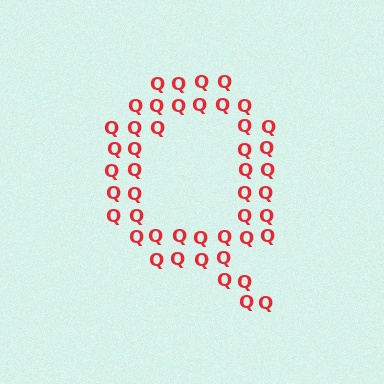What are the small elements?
The small elements are letter Q's.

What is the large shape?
The large shape is the letter Q.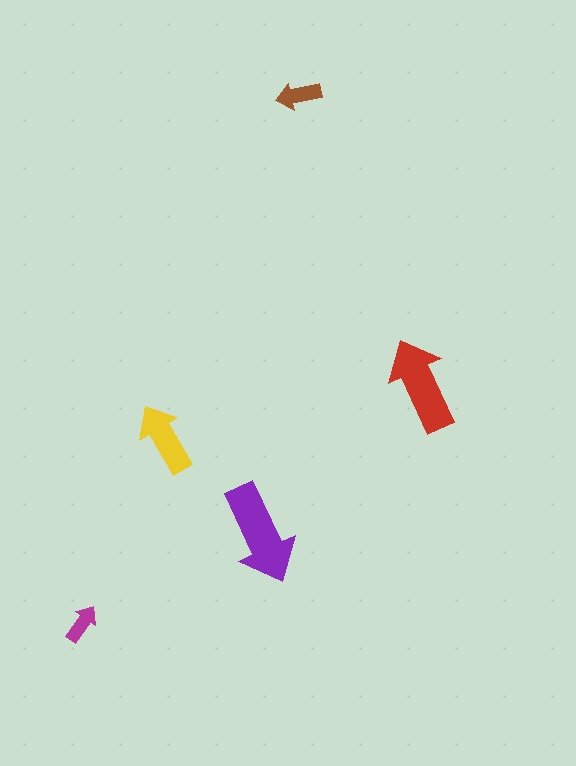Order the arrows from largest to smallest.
the purple one, the red one, the yellow one, the brown one, the magenta one.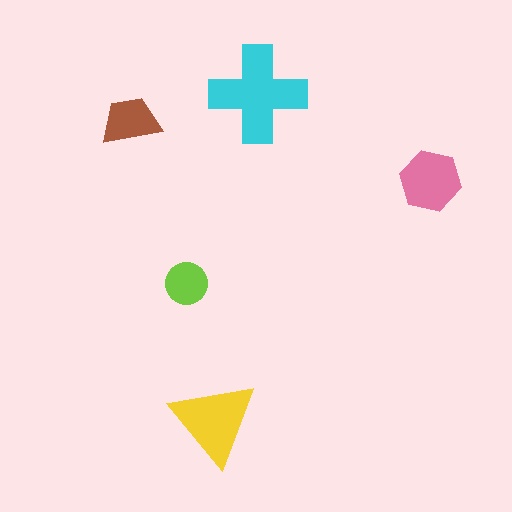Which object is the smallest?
The lime circle.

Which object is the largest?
The cyan cross.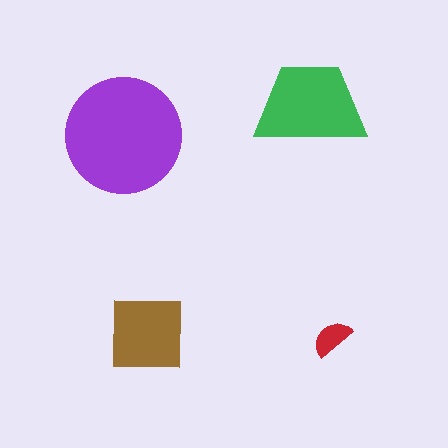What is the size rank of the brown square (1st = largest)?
3rd.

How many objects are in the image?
There are 4 objects in the image.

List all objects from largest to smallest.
The purple circle, the green trapezoid, the brown square, the red semicircle.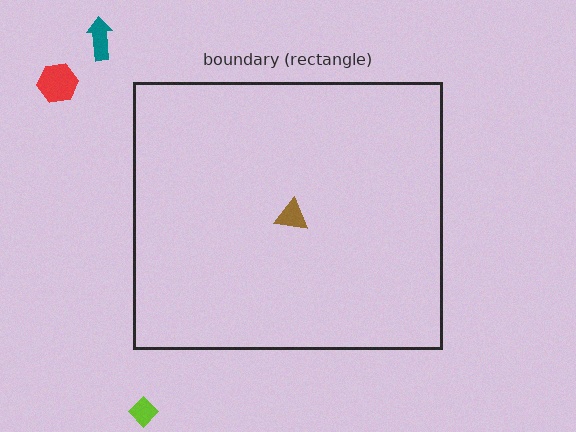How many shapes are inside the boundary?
1 inside, 3 outside.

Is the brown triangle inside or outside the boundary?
Inside.